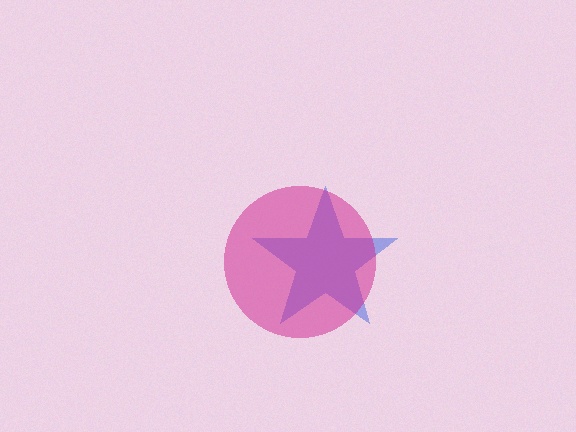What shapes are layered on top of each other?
The layered shapes are: a blue star, a magenta circle.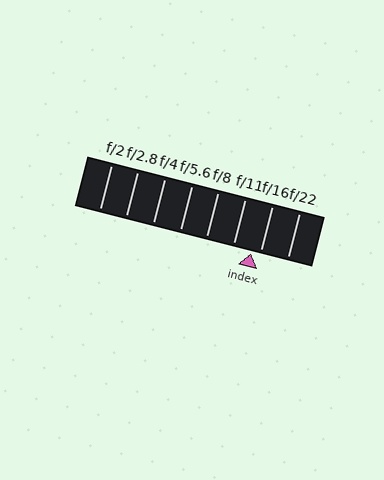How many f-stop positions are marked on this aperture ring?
There are 8 f-stop positions marked.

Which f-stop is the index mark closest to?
The index mark is closest to f/16.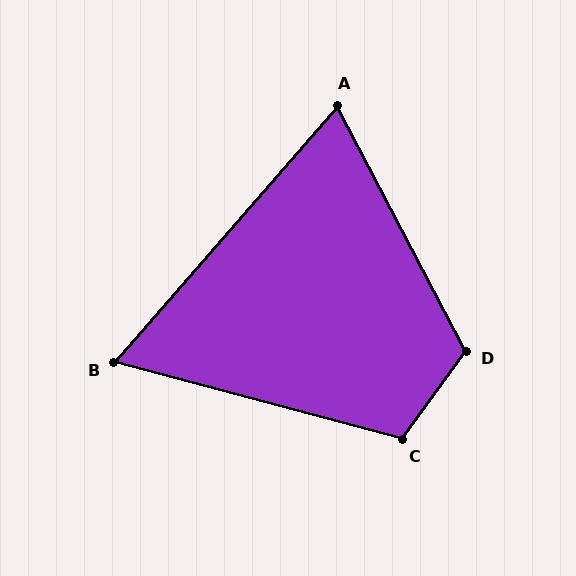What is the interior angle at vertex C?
Approximately 111 degrees (obtuse).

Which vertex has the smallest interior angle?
B, at approximately 64 degrees.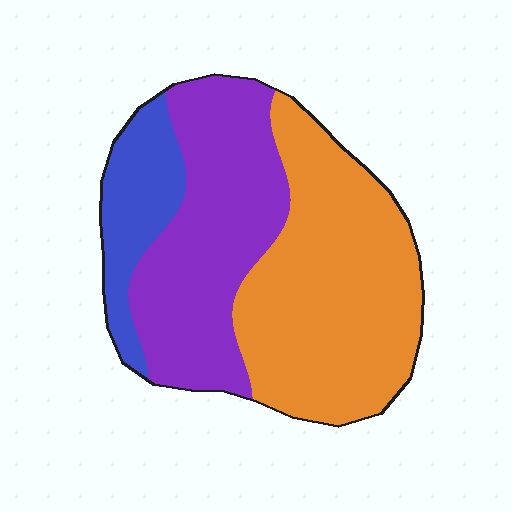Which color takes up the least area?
Blue, at roughly 15%.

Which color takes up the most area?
Orange, at roughly 50%.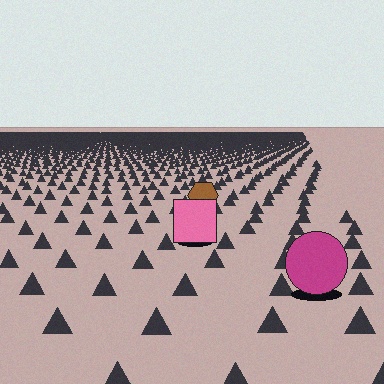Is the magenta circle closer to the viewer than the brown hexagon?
Yes. The magenta circle is closer — you can tell from the texture gradient: the ground texture is coarser near it.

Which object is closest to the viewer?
The magenta circle is closest. The texture marks near it are larger and more spread out.